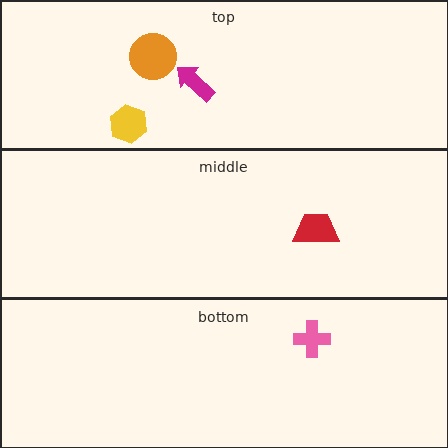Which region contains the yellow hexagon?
The top region.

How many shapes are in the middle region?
1.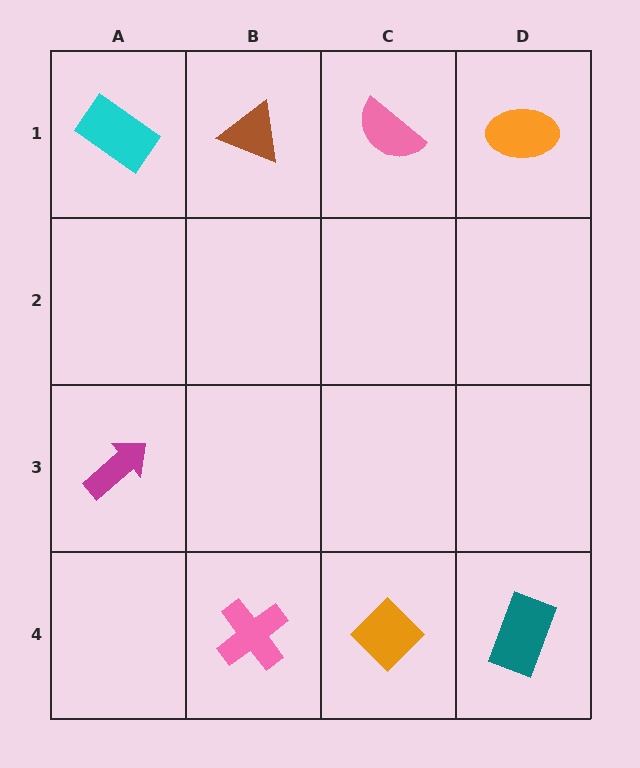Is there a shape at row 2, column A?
No, that cell is empty.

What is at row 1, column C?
A pink semicircle.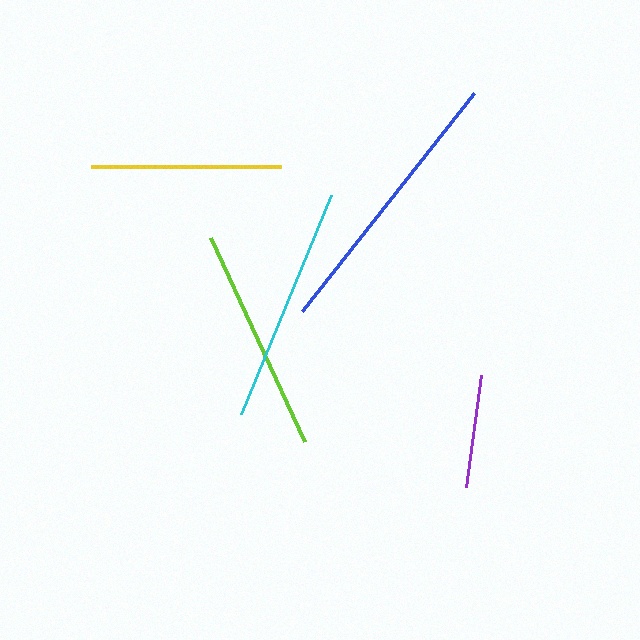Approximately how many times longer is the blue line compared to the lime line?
The blue line is approximately 1.2 times the length of the lime line.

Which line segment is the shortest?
The purple line is the shortest at approximately 113 pixels.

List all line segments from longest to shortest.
From longest to shortest: blue, cyan, lime, yellow, purple.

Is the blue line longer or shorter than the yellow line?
The blue line is longer than the yellow line.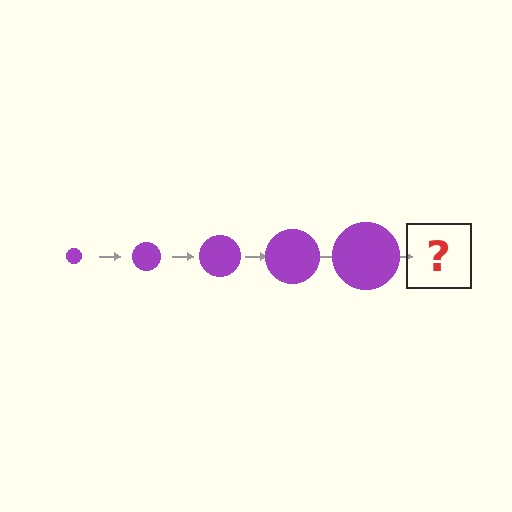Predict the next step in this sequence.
The next step is a purple circle, larger than the previous one.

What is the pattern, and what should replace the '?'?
The pattern is that the circle gets progressively larger each step. The '?' should be a purple circle, larger than the previous one.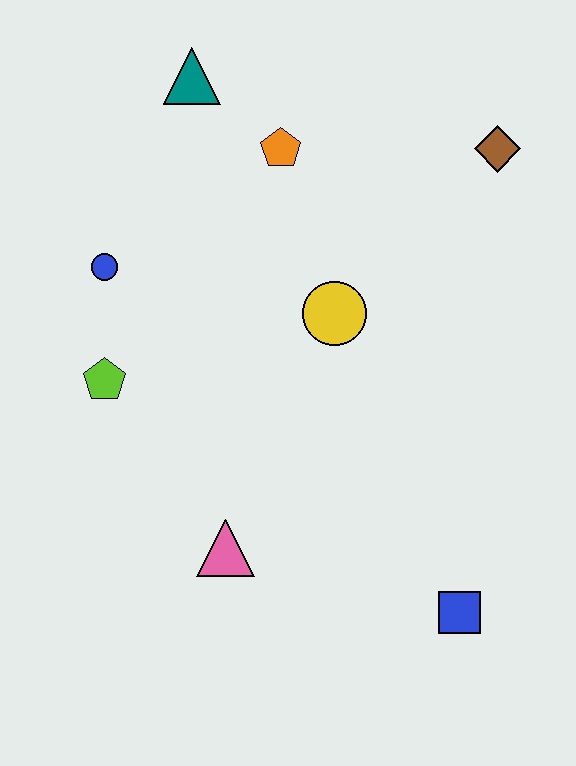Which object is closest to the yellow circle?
The orange pentagon is closest to the yellow circle.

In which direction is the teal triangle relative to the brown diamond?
The teal triangle is to the left of the brown diamond.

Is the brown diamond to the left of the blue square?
No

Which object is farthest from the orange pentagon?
The blue square is farthest from the orange pentagon.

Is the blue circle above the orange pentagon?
No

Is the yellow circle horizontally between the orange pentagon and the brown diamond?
Yes